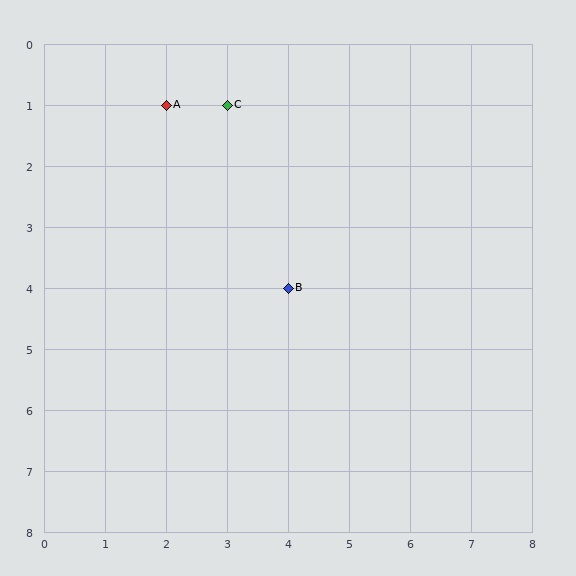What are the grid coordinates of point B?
Point B is at grid coordinates (4, 4).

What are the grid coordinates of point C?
Point C is at grid coordinates (3, 1).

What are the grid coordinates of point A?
Point A is at grid coordinates (2, 1).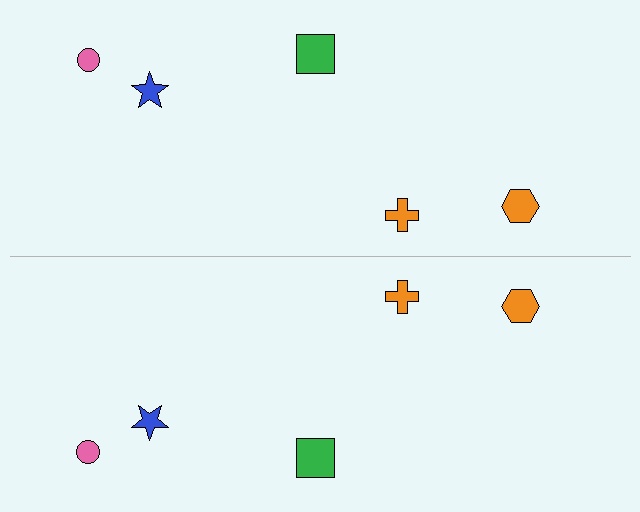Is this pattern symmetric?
Yes, this pattern has bilateral (reflection) symmetry.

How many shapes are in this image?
There are 10 shapes in this image.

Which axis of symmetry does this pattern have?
The pattern has a horizontal axis of symmetry running through the center of the image.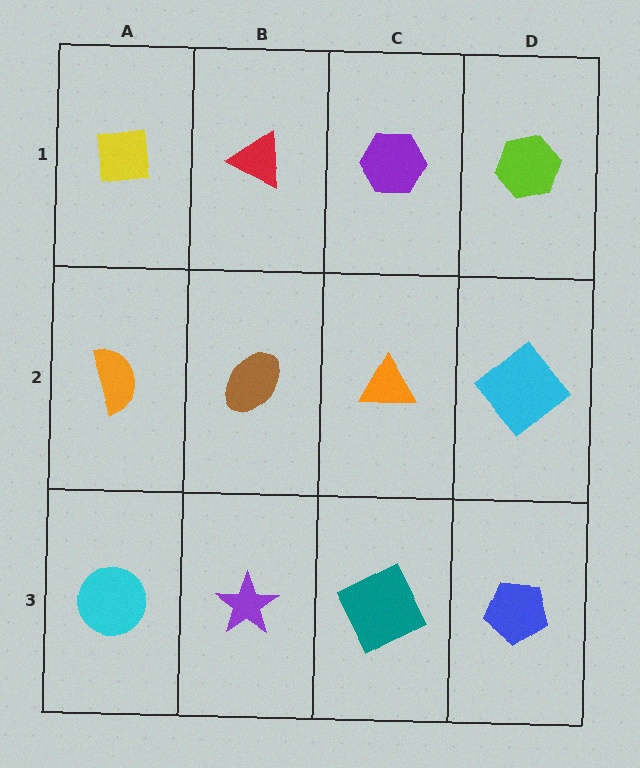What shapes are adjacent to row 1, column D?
A cyan diamond (row 2, column D), a purple hexagon (row 1, column C).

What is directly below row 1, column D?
A cyan diamond.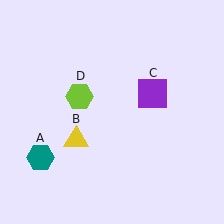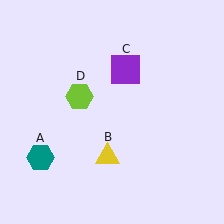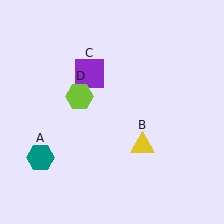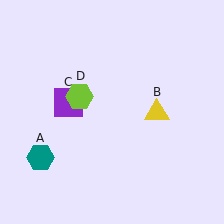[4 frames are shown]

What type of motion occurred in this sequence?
The yellow triangle (object B), purple square (object C) rotated counterclockwise around the center of the scene.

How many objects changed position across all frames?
2 objects changed position: yellow triangle (object B), purple square (object C).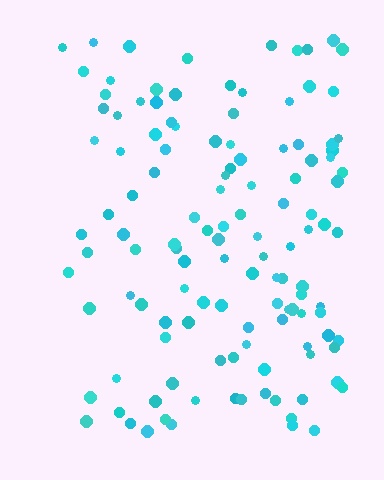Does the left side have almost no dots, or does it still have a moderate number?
Still a moderate number, just noticeably fewer than the right.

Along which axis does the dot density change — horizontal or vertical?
Horizontal.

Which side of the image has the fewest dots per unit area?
The left.